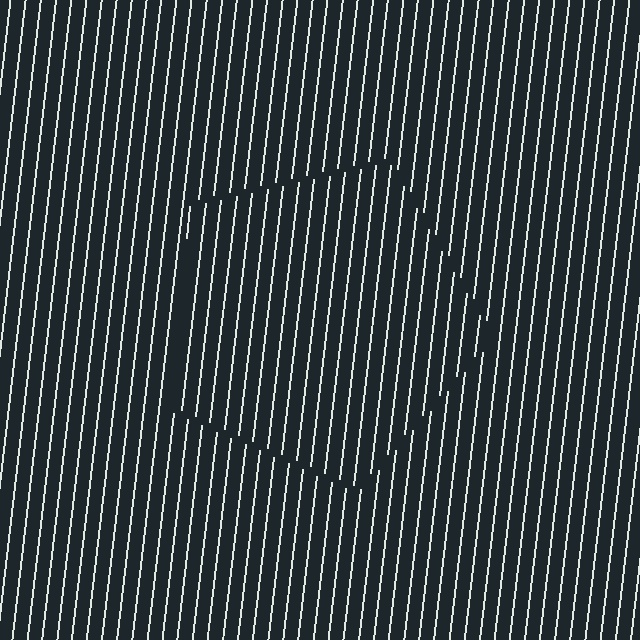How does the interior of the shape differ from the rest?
The interior of the shape contains the same grating, shifted by half a period — the contour is defined by the phase discontinuity where line-ends from the inner and outer gratings abut.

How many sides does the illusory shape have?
5 sides — the line-ends trace a pentagon.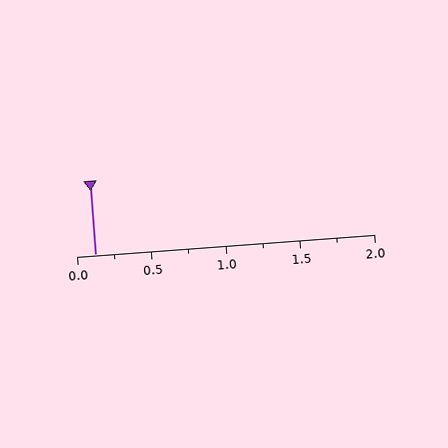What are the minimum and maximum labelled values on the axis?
The axis runs from 0.0 to 2.0.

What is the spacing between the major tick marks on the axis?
The major ticks are spaced 0.5 apart.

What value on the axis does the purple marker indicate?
The marker indicates approximately 0.12.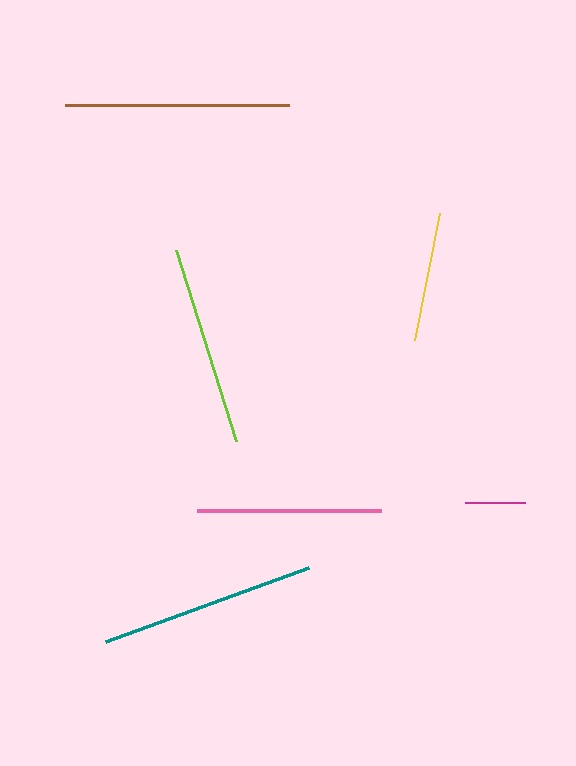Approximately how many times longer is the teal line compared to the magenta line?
The teal line is approximately 3.6 times the length of the magenta line.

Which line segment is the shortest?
The magenta line is the shortest at approximately 60 pixels.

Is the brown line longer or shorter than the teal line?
The brown line is longer than the teal line.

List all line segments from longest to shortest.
From longest to shortest: brown, teal, lime, pink, yellow, magenta.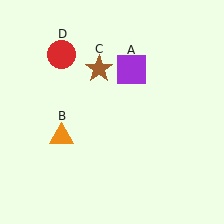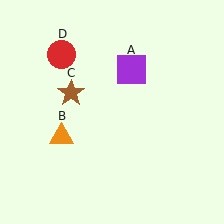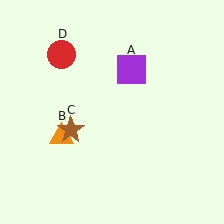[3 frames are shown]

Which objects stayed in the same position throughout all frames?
Purple square (object A) and orange triangle (object B) and red circle (object D) remained stationary.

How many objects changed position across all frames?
1 object changed position: brown star (object C).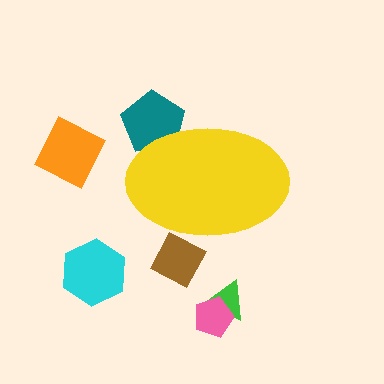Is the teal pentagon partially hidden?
Yes, the teal pentagon is partially hidden behind the yellow ellipse.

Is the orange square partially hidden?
No, the orange square is fully visible.